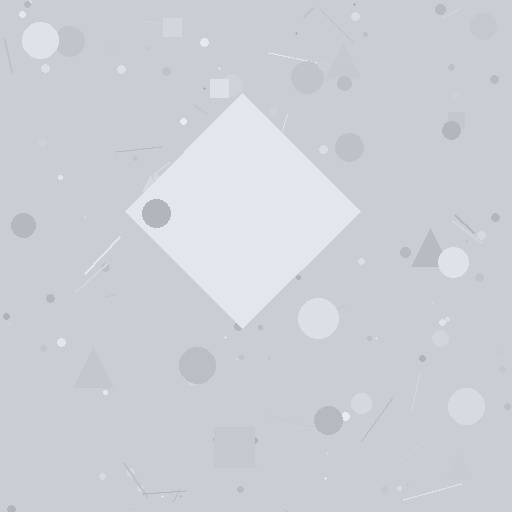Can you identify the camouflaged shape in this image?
The camouflaged shape is a diamond.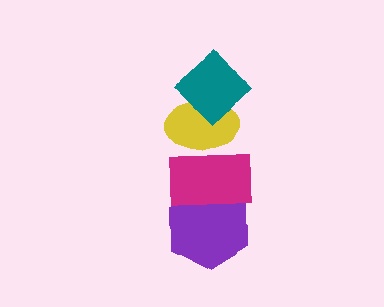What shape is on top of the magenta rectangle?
The yellow ellipse is on top of the magenta rectangle.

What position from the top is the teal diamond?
The teal diamond is 1st from the top.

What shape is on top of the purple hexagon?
The magenta rectangle is on top of the purple hexagon.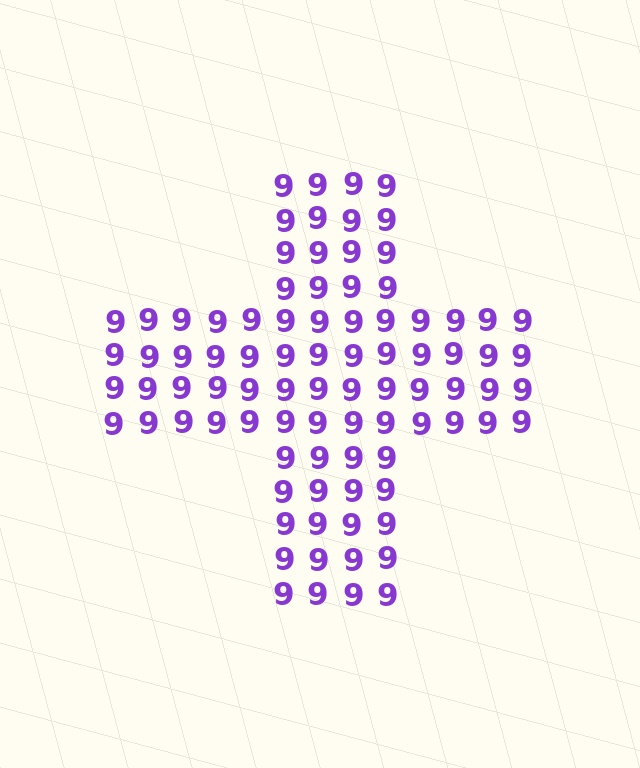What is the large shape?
The large shape is a cross.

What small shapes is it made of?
It is made of small digit 9's.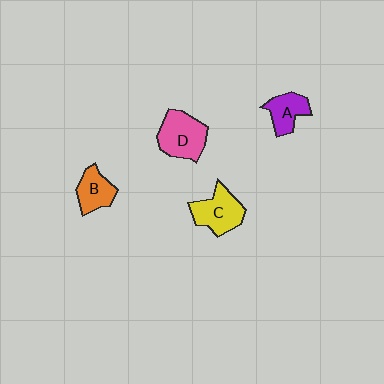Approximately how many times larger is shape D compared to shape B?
Approximately 1.5 times.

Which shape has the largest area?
Shape D (pink).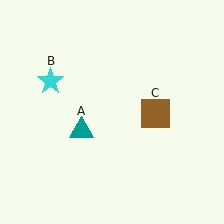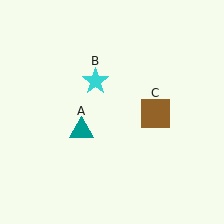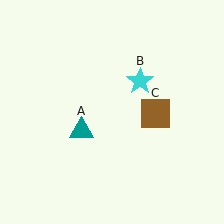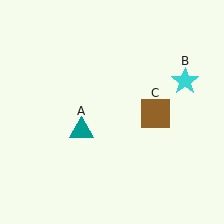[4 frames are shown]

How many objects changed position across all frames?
1 object changed position: cyan star (object B).